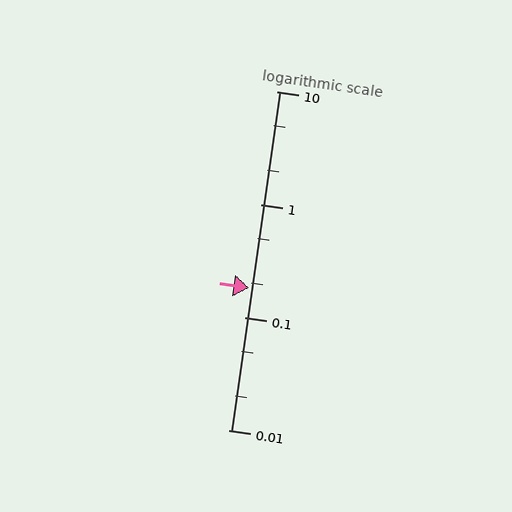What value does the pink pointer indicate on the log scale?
The pointer indicates approximately 0.18.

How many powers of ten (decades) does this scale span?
The scale spans 3 decades, from 0.01 to 10.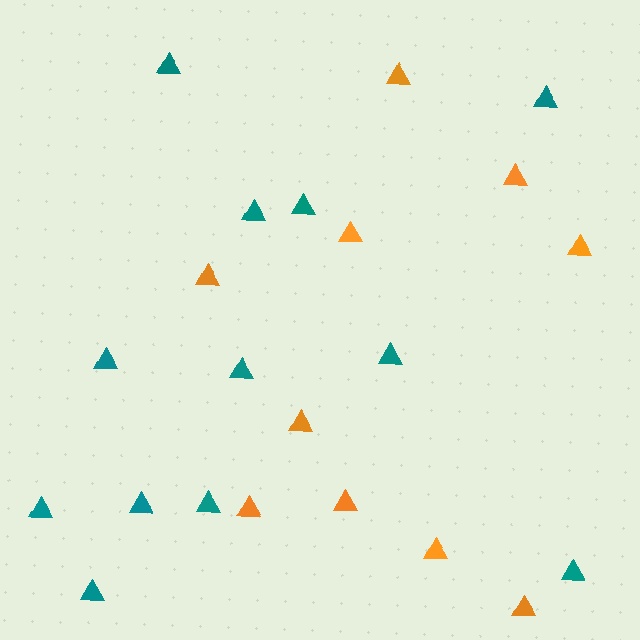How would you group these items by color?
There are 2 groups: one group of orange triangles (10) and one group of teal triangles (12).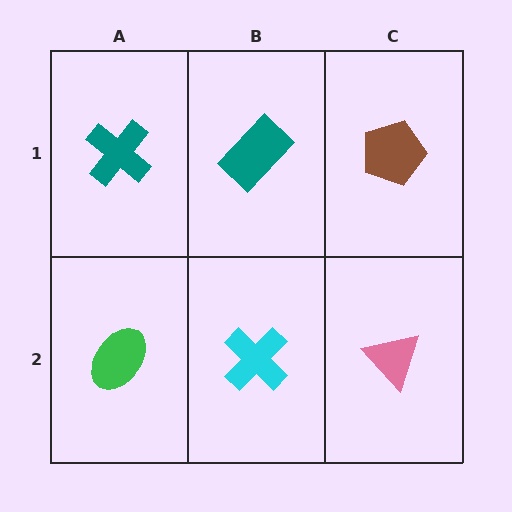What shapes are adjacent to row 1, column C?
A pink triangle (row 2, column C), a teal rectangle (row 1, column B).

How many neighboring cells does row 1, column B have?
3.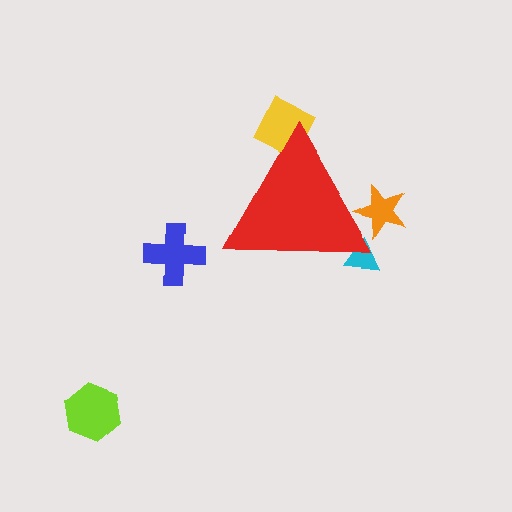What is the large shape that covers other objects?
A red triangle.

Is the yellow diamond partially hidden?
Yes, the yellow diamond is partially hidden behind the red triangle.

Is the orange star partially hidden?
Yes, the orange star is partially hidden behind the red triangle.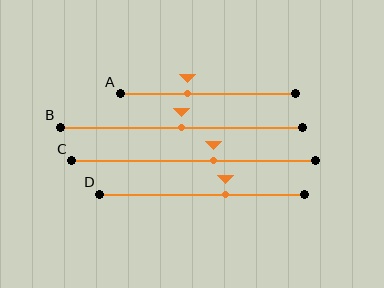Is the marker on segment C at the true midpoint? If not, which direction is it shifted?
No, the marker on segment C is shifted to the right by about 8% of the segment length.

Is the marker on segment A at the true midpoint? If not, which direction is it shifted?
No, the marker on segment A is shifted to the left by about 12% of the segment length.